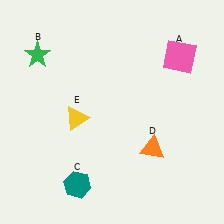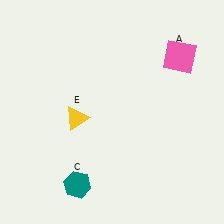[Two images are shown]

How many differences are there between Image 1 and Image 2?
There are 2 differences between the two images.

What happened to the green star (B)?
The green star (B) was removed in Image 2. It was in the top-left area of Image 1.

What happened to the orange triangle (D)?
The orange triangle (D) was removed in Image 2. It was in the bottom-right area of Image 1.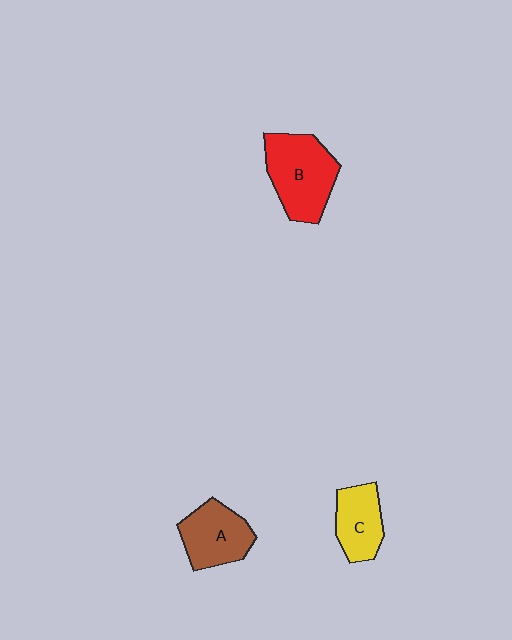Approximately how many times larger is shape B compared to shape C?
Approximately 1.6 times.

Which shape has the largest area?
Shape B (red).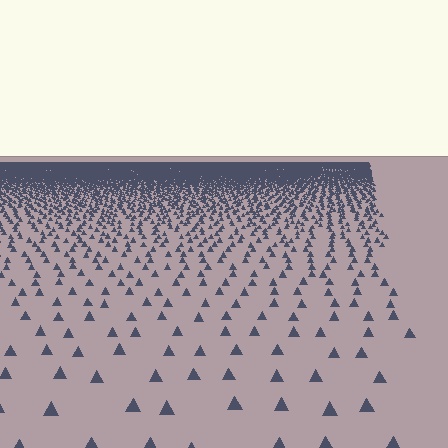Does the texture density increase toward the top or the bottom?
Density increases toward the top.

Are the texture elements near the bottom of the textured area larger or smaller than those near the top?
Larger. Near the bottom, elements are closer to the viewer and appear at a bigger on-screen size.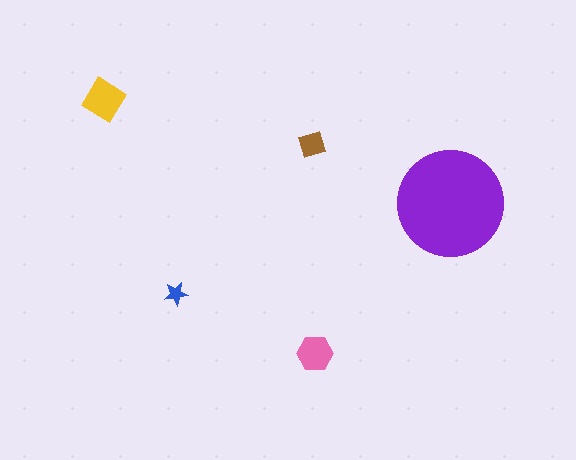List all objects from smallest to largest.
The blue star, the brown diamond, the pink hexagon, the yellow diamond, the purple circle.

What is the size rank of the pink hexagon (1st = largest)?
3rd.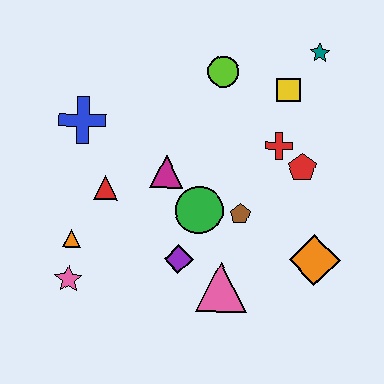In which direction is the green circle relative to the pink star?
The green circle is to the right of the pink star.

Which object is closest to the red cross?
The red pentagon is closest to the red cross.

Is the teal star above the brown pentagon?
Yes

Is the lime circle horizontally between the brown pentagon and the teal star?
No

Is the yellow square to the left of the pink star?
No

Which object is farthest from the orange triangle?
The teal star is farthest from the orange triangle.